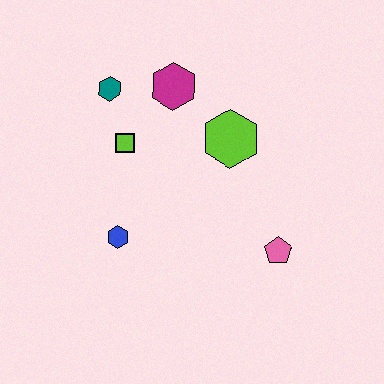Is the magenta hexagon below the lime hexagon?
No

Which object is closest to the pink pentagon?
The lime hexagon is closest to the pink pentagon.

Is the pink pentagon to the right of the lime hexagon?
Yes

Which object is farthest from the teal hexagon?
The pink pentagon is farthest from the teal hexagon.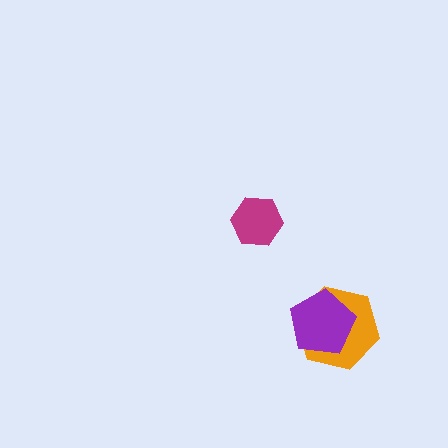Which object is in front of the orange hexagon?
The purple pentagon is in front of the orange hexagon.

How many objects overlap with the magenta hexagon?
0 objects overlap with the magenta hexagon.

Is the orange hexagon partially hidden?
Yes, it is partially covered by another shape.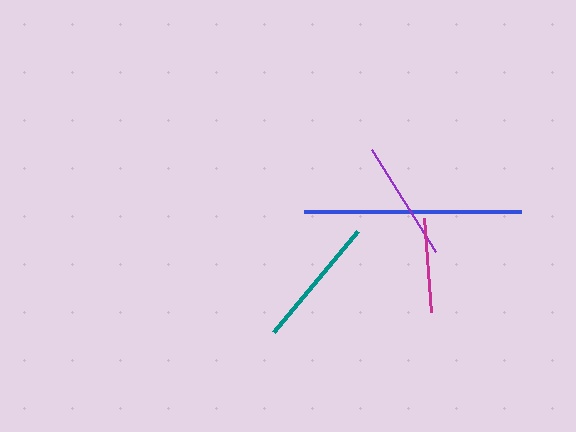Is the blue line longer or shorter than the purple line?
The blue line is longer than the purple line.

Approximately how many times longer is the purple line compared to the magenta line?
The purple line is approximately 1.3 times the length of the magenta line.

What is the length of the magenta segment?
The magenta segment is approximately 95 pixels long.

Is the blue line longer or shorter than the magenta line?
The blue line is longer than the magenta line.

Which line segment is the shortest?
The magenta line is the shortest at approximately 95 pixels.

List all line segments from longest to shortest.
From longest to shortest: blue, teal, purple, magenta.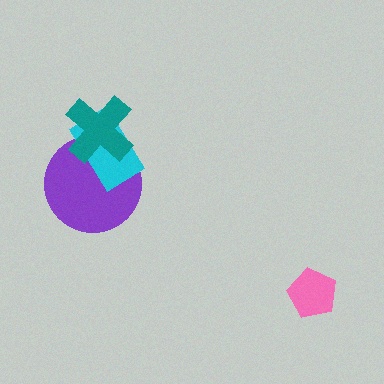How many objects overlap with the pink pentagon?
0 objects overlap with the pink pentagon.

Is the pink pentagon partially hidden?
No, no other shape covers it.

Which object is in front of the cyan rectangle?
The teal cross is in front of the cyan rectangle.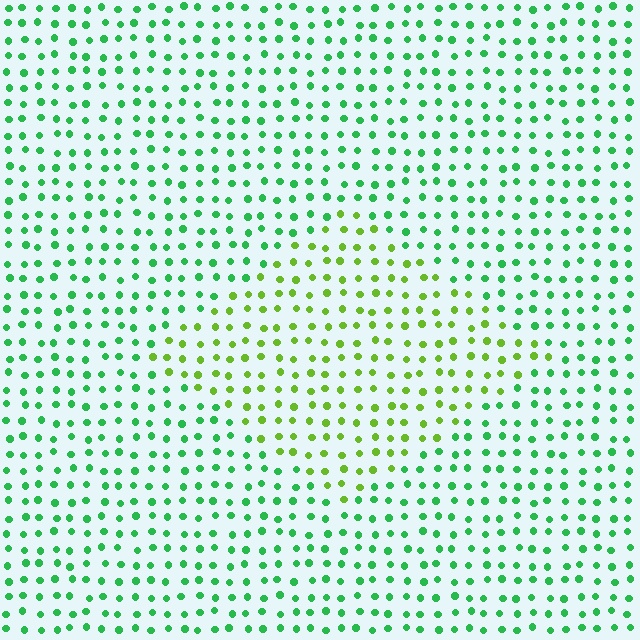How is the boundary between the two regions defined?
The boundary is defined purely by a slight shift in hue (about 41 degrees). Spacing, size, and orientation are identical on both sides.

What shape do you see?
I see a diamond.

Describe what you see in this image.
The image is filled with small green elements in a uniform arrangement. A diamond-shaped region is visible where the elements are tinted to a slightly different hue, forming a subtle color boundary.